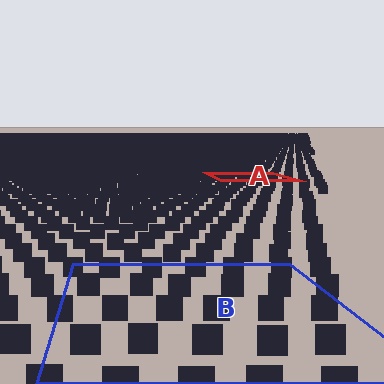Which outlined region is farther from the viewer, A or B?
Region A is farther from the viewer — the texture elements inside it appear smaller and more densely packed.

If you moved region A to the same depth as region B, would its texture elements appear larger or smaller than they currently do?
They would appear larger. At a closer depth, the same texture elements are projected at a bigger on-screen size.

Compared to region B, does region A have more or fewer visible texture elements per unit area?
Region A has more texture elements per unit area — they are packed more densely because it is farther away.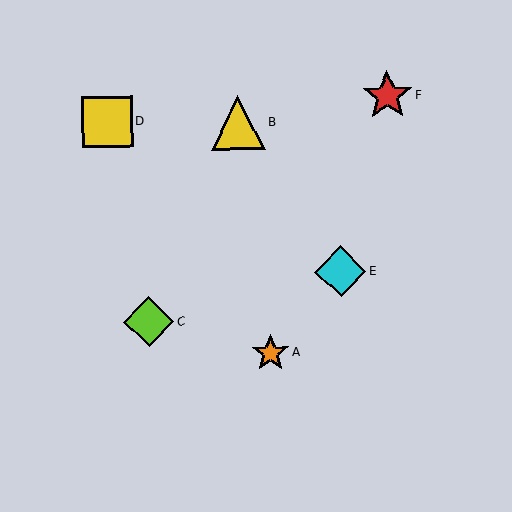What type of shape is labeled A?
Shape A is an orange star.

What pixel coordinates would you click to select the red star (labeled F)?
Click at (387, 96) to select the red star F.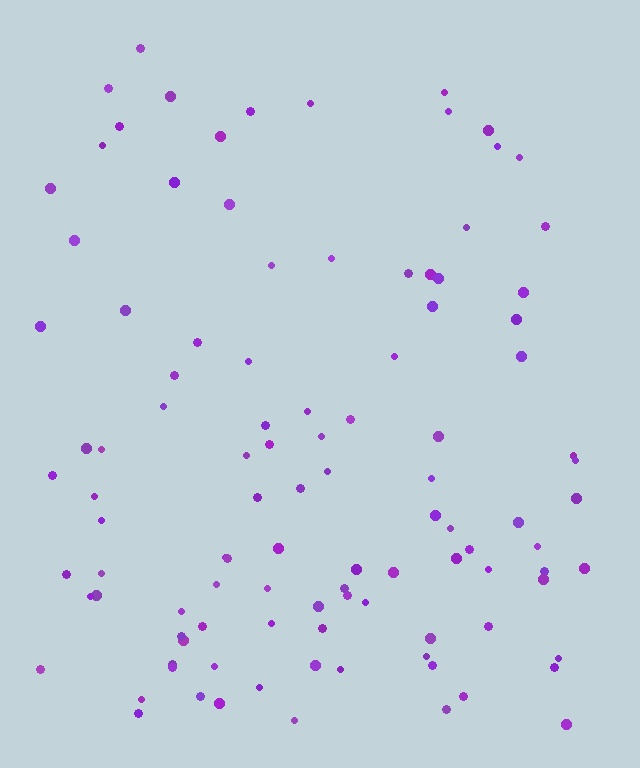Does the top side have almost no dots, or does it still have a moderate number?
Still a moderate number, just noticeably fewer than the bottom.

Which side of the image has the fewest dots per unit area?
The top.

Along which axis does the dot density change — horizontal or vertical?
Vertical.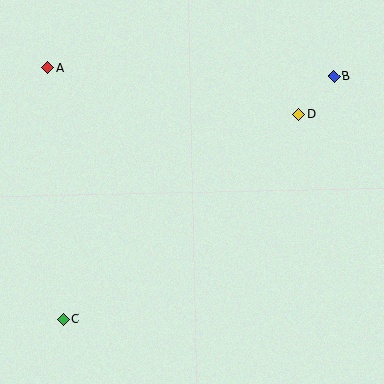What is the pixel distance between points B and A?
The distance between B and A is 286 pixels.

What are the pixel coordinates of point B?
Point B is at (334, 76).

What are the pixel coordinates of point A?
Point A is at (48, 68).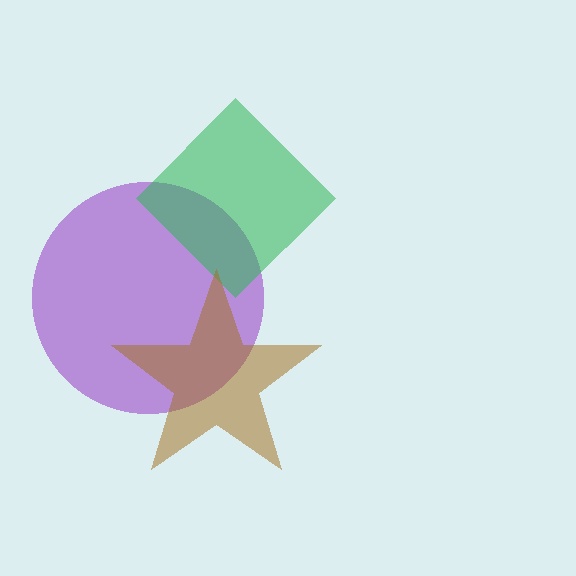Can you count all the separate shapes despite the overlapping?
Yes, there are 3 separate shapes.